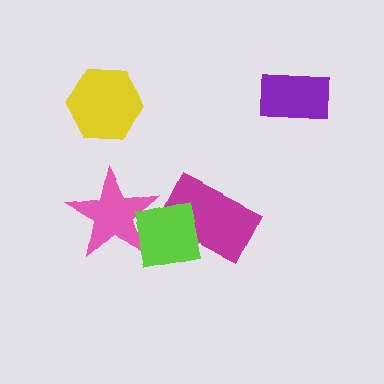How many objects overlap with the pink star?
1 object overlaps with the pink star.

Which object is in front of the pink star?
The lime square is in front of the pink star.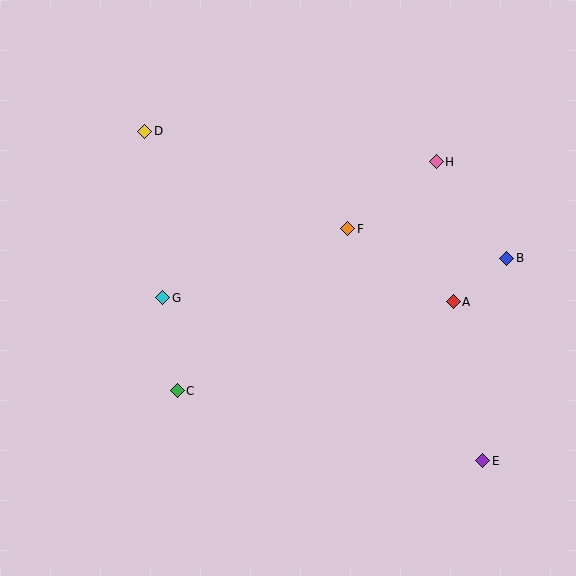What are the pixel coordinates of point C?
Point C is at (177, 391).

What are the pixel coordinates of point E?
Point E is at (483, 461).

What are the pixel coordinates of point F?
Point F is at (348, 229).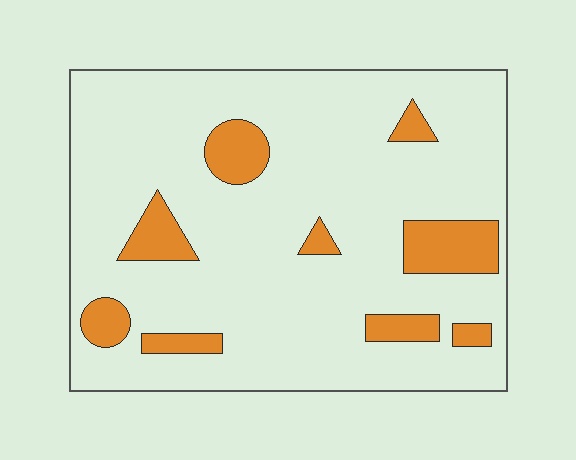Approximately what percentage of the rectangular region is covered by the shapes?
Approximately 15%.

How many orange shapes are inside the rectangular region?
9.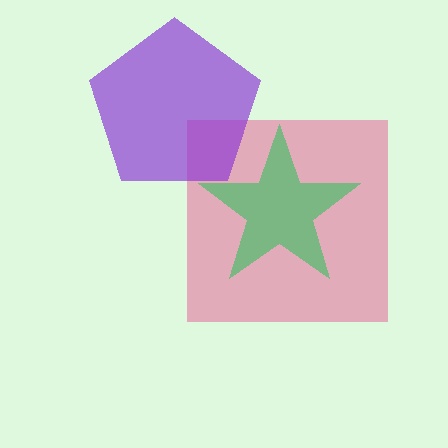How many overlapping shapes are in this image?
There are 3 overlapping shapes in the image.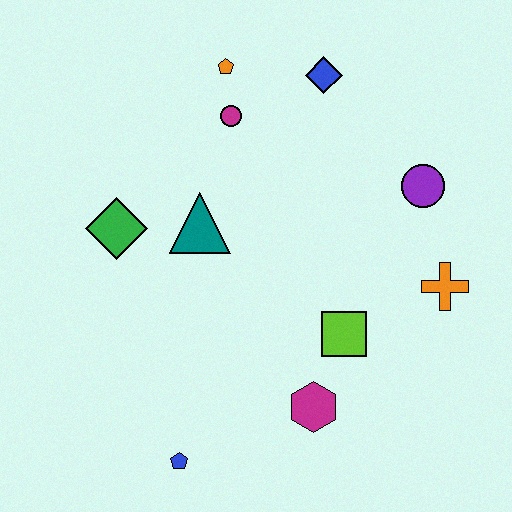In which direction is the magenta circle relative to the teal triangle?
The magenta circle is above the teal triangle.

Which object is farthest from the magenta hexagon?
The orange pentagon is farthest from the magenta hexagon.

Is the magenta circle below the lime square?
No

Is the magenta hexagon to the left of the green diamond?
No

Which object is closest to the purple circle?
The orange cross is closest to the purple circle.